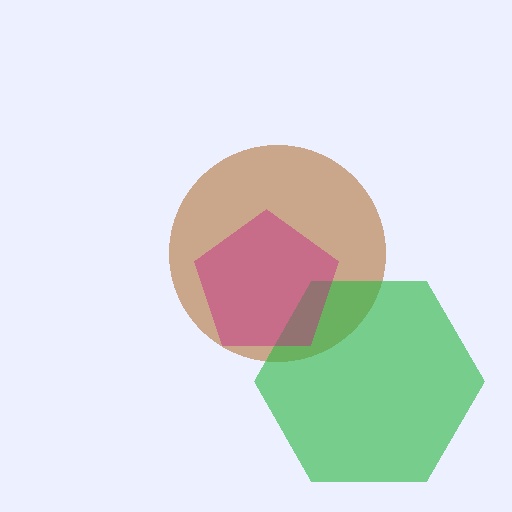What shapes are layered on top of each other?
The layered shapes are: a brown circle, a green hexagon, a magenta pentagon.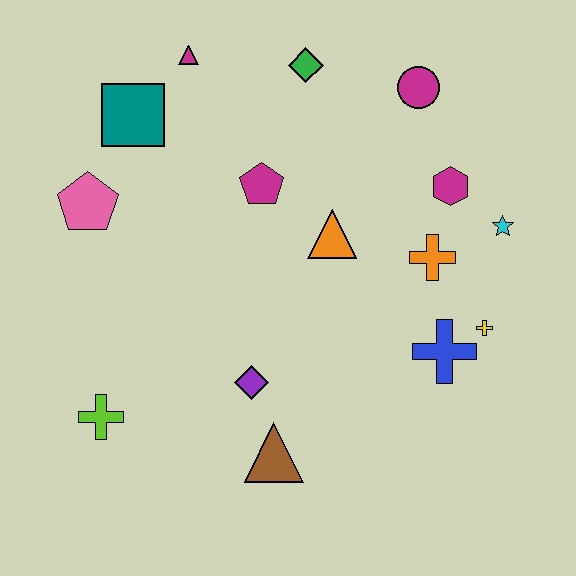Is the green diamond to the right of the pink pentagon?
Yes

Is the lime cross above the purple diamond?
No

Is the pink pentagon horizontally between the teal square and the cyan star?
No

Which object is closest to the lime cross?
The purple diamond is closest to the lime cross.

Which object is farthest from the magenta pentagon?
The lime cross is farthest from the magenta pentagon.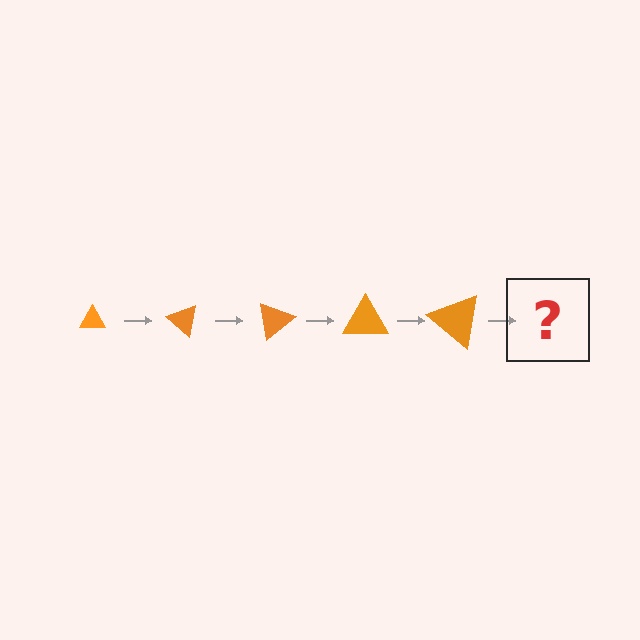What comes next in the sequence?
The next element should be a triangle, larger than the previous one and rotated 200 degrees from the start.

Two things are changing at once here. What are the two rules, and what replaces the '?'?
The two rules are that the triangle grows larger each step and it rotates 40 degrees each step. The '?' should be a triangle, larger than the previous one and rotated 200 degrees from the start.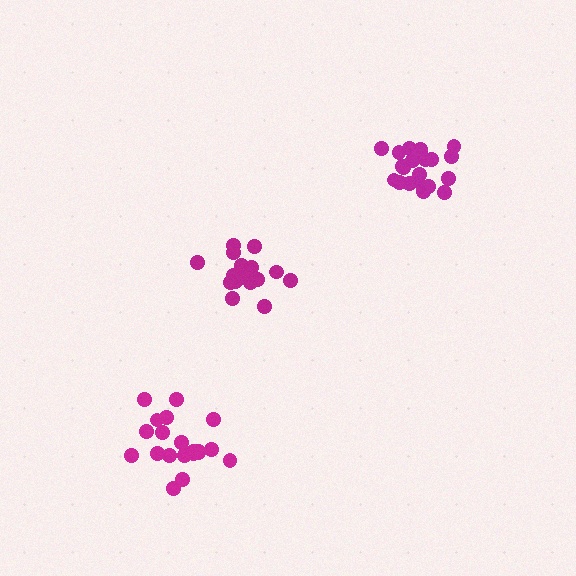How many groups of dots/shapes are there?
There are 3 groups.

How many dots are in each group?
Group 1: 21 dots, Group 2: 20 dots, Group 3: 16 dots (57 total).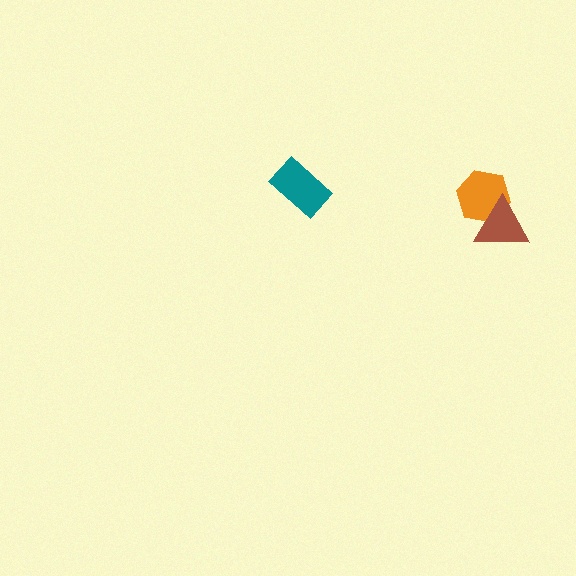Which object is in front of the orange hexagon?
The brown triangle is in front of the orange hexagon.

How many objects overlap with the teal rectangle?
0 objects overlap with the teal rectangle.